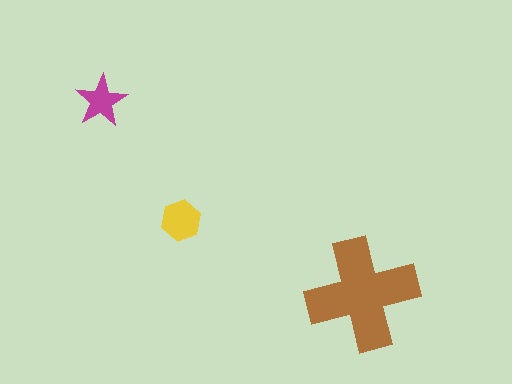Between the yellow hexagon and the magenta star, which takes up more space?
The yellow hexagon.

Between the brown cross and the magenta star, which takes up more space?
The brown cross.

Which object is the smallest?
The magenta star.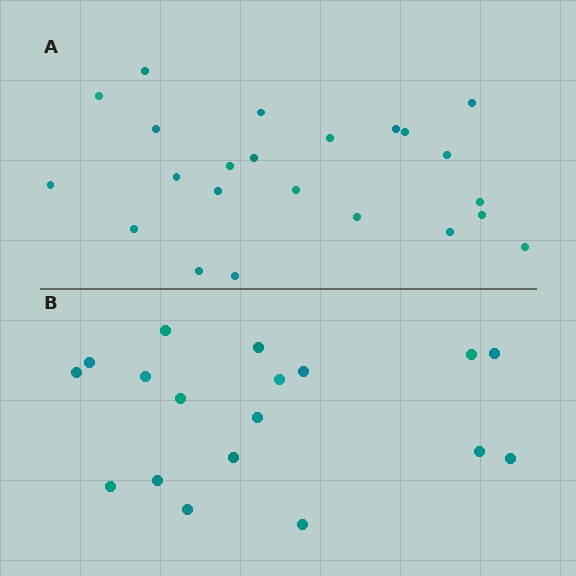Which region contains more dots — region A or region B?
Region A (the top region) has more dots.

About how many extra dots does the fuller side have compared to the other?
Region A has about 5 more dots than region B.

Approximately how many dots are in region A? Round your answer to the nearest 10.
About 20 dots. (The exact count is 23, which rounds to 20.)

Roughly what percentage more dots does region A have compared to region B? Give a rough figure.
About 30% more.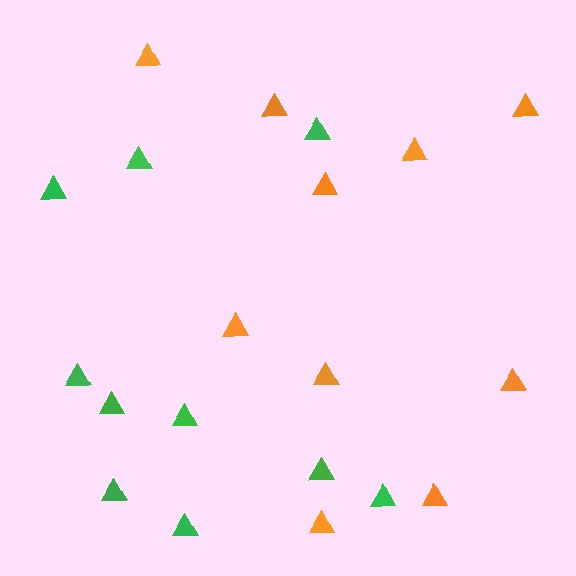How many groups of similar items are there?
There are 2 groups: one group of green triangles (10) and one group of orange triangles (10).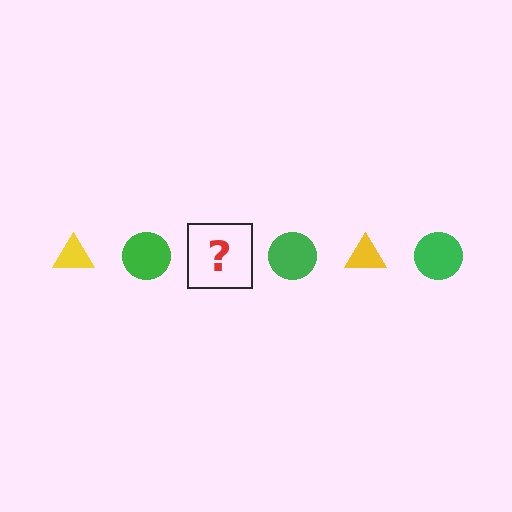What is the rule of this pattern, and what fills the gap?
The rule is that the pattern alternates between yellow triangle and green circle. The gap should be filled with a yellow triangle.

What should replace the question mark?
The question mark should be replaced with a yellow triangle.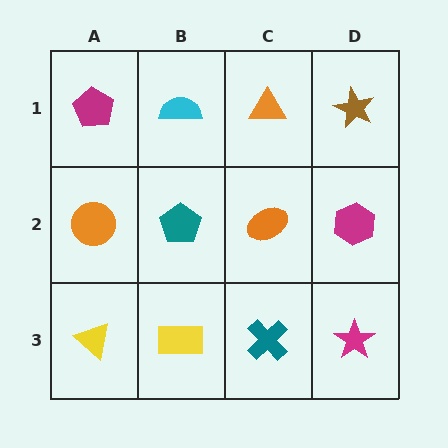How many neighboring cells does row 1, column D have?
2.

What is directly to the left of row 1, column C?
A cyan semicircle.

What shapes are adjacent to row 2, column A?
A magenta pentagon (row 1, column A), a yellow triangle (row 3, column A), a teal pentagon (row 2, column B).